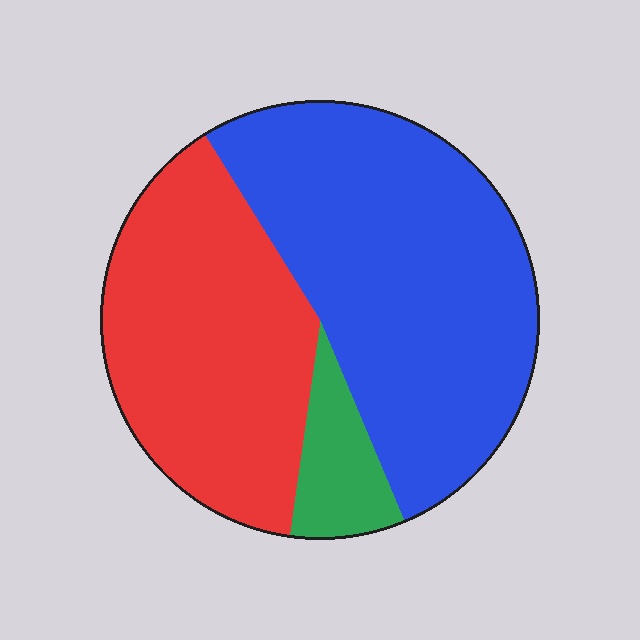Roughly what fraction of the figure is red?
Red covers 39% of the figure.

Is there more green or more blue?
Blue.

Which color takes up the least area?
Green, at roughly 10%.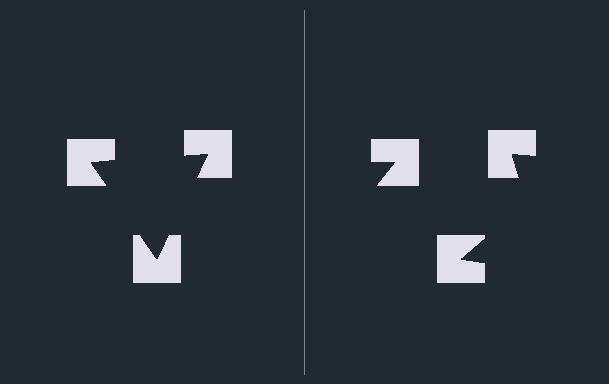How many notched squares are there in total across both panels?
6 — 3 on each side.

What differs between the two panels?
The notched squares are positioned identically on both sides; only the wedge orientations differ. On the left they align to a triangle; on the right they are misaligned.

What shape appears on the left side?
An illusory triangle.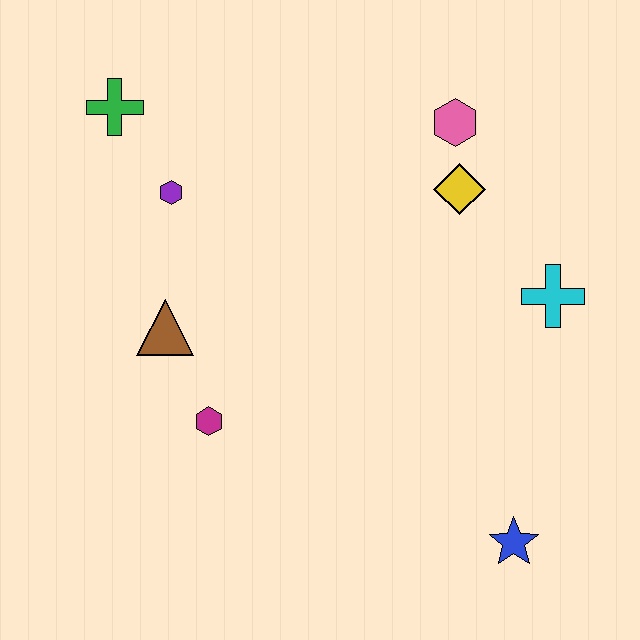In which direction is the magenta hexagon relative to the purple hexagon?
The magenta hexagon is below the purple hexagon.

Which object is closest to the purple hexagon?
The green cross is closest to the purple hexagon.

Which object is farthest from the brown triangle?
The blue star is farthest from the brown triangle.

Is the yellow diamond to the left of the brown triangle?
No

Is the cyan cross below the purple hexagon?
Yes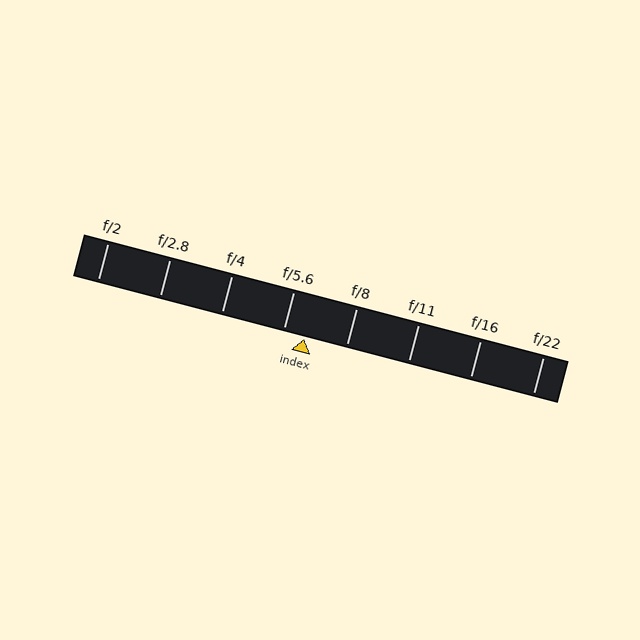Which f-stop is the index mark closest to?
The index mark is closest to f/5.6.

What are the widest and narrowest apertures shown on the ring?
The widest aperture shown is f/2 and the narrowest is f/22.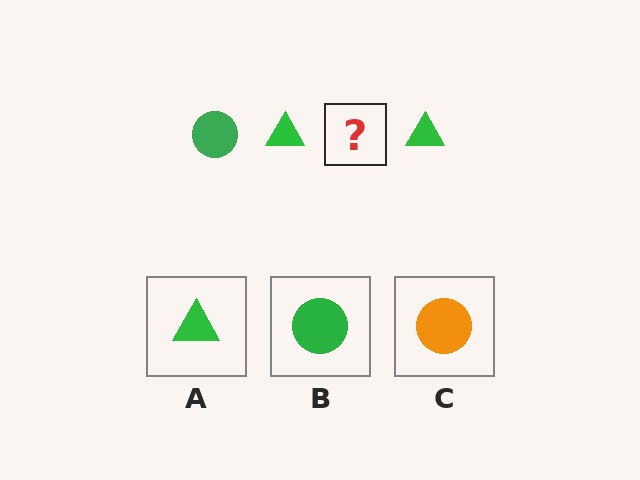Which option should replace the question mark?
Option B.